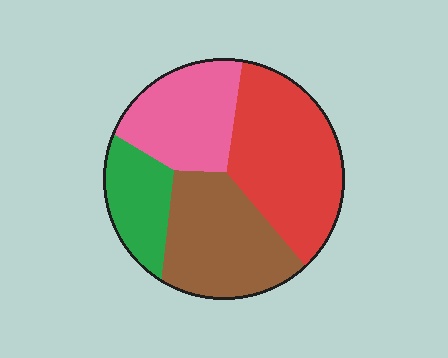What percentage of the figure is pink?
Pink covers 23% of the figure.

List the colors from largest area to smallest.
From largest to smallest: red, brown, pink, green.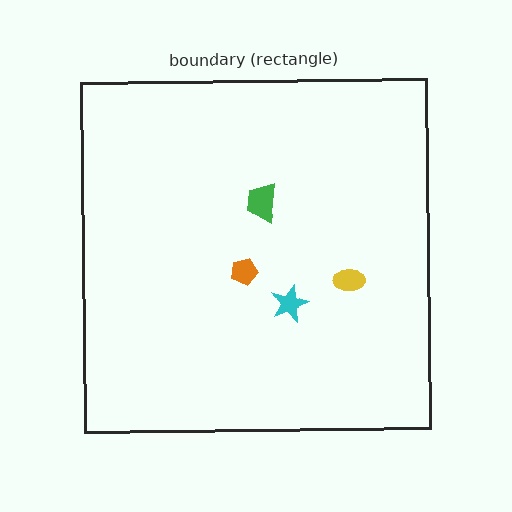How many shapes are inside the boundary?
4 inside, 0 outside.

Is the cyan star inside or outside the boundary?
Inside.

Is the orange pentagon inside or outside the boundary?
Inside.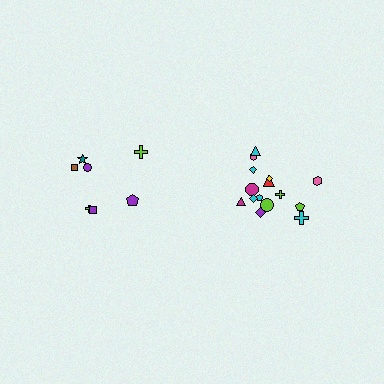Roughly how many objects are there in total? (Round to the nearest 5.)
Roughly 20 objects in total.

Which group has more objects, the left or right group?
The right group.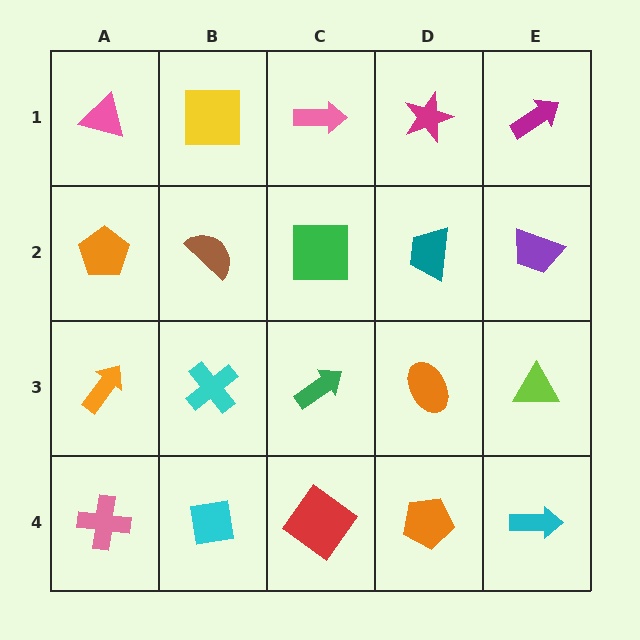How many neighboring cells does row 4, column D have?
3.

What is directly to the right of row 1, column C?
A magenta star.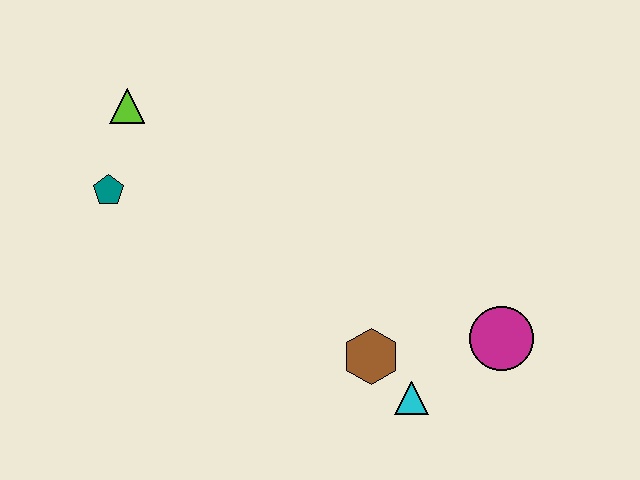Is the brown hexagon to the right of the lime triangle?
Yes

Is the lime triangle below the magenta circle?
No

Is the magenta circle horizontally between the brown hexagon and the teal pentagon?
No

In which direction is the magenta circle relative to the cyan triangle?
The magenta circle is to the right of the cyan triangle.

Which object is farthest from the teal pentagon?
The magenta circle is farthest from the teal pentagon.